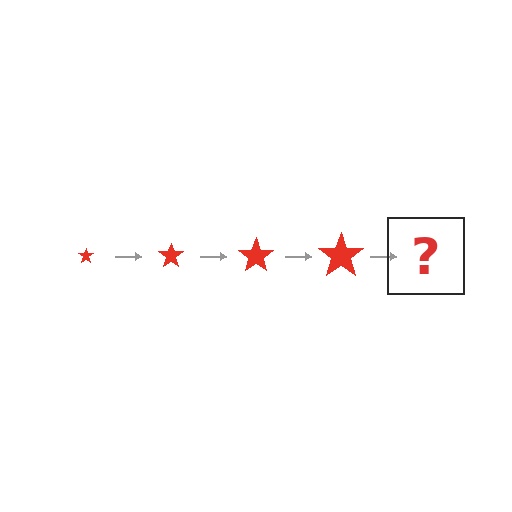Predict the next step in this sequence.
The next step is a red star, larger than the previous one.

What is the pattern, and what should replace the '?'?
The pattern is that the star gets progressively larger each step. The '?' should be a red star, larger than the previous one.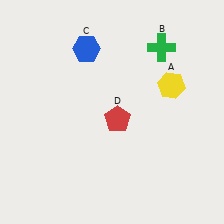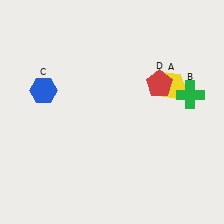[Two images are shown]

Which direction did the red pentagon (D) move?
The red pentagon (D) moved right.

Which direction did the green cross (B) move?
The green cross (B) moved down.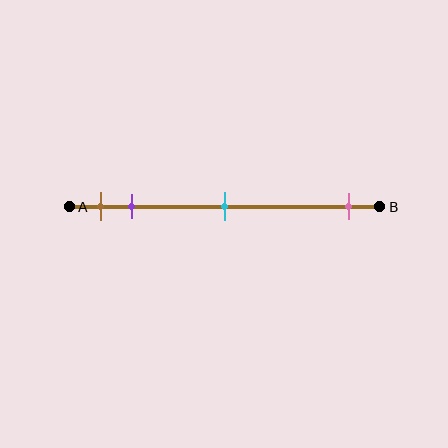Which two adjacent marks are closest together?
The brown and purple marks are the closest adjacent pair.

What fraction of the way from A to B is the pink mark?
The pink mark is approximately 90% (0.9) of the way from A to B.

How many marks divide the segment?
There are 4 marks dividing the segment.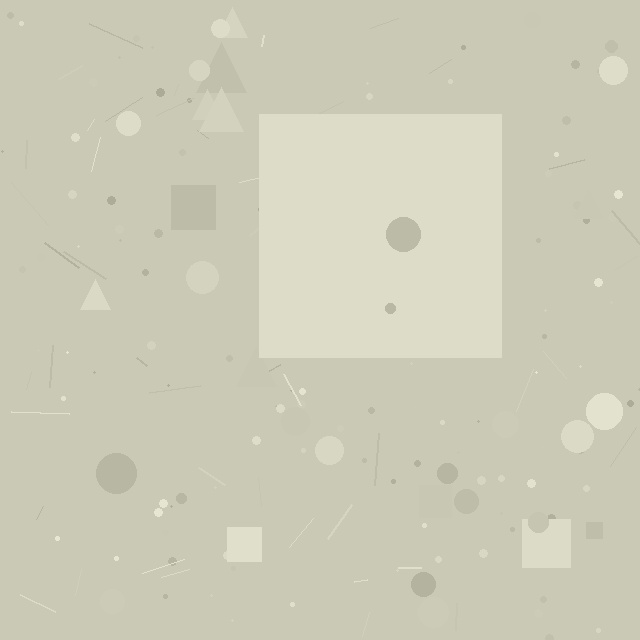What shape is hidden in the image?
A square is hidden in the image.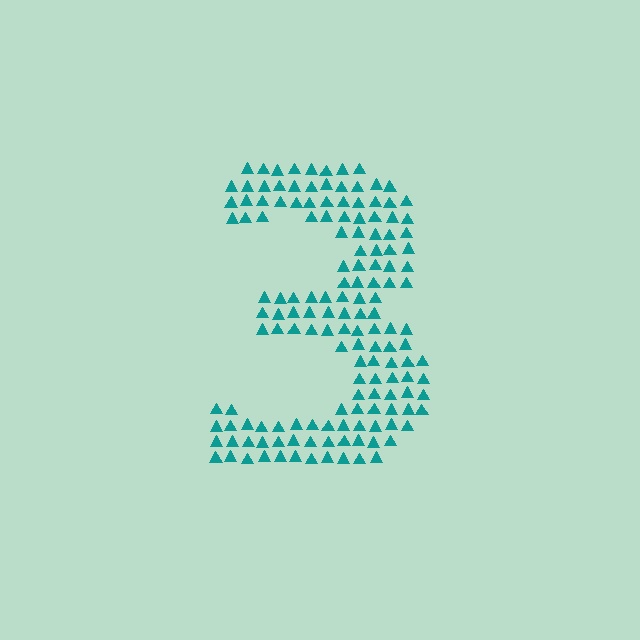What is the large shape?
The large shape is the digit 3.